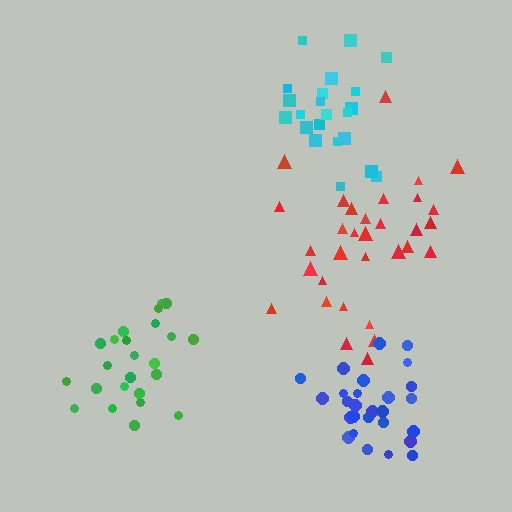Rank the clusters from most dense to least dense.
blue, green, cyan, red.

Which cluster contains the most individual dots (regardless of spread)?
Red (32).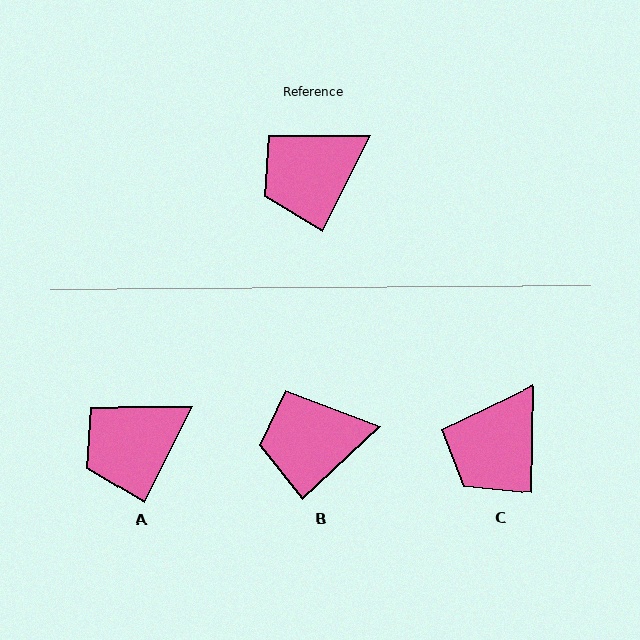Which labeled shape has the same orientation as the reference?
A.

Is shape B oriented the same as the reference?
No, it is off by about 21 degrees.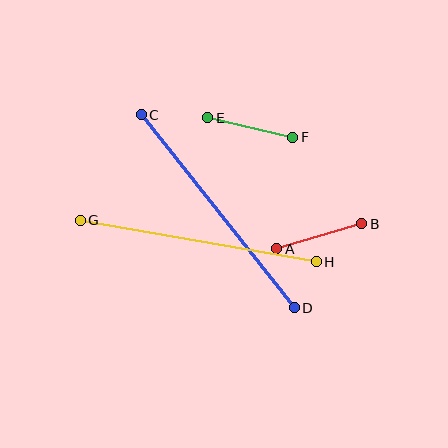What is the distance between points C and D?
The distance is approximately 247 pixels.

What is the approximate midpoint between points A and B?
The midpoint is at approximately (319, 236) pixels.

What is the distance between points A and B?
The distance is approximately 89 pixels.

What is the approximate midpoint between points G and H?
The midpoint is at approximately (198, 241) pixels.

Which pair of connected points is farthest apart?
Points C and D are farthest apart.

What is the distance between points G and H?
The distance is approximately 239 pixels.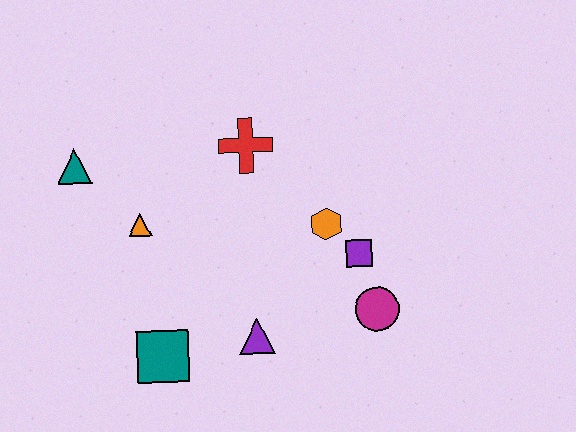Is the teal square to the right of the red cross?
No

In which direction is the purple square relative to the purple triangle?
The purple square is to the right of the purple triangle.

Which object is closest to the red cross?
The orange hexagon is closest to the red cross.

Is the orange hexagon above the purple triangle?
Yes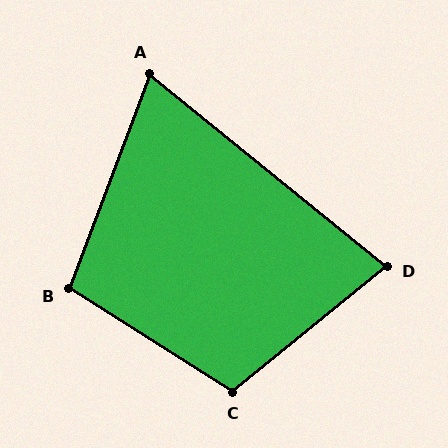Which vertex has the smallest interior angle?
A, at approximately 71 degrees.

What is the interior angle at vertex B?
Approximately 102 degrees (obtuse).